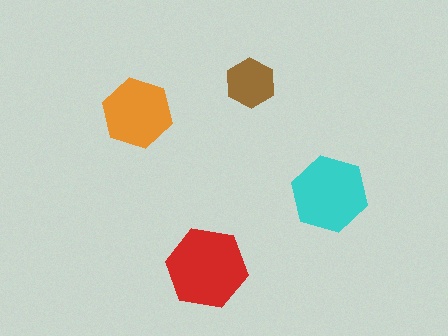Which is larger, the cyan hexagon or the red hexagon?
The red one.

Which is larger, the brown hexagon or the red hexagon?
The red one.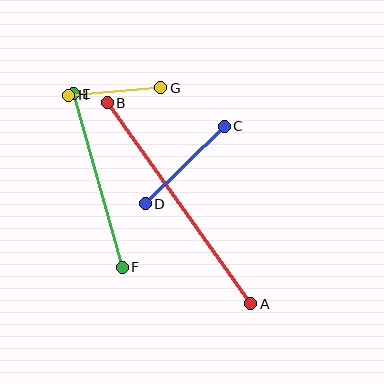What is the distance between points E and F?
The distance is approximately 180 pixels.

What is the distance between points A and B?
The distance is approximately 247 pixels.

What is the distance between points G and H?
The distance is approximately 92 pixels.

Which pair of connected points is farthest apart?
Points A and B are farthest apart.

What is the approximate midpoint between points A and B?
The midpoint is at approximately (179, 203) pixels.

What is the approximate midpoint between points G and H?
The midpoint is at approximately (115, 92) pixels.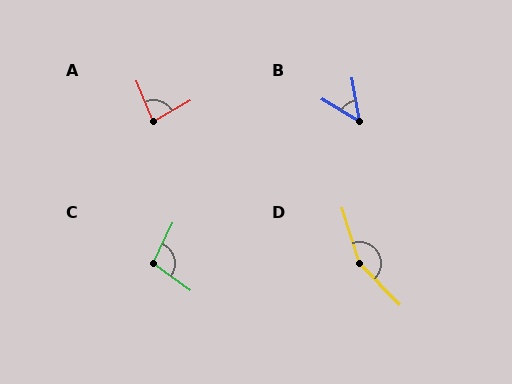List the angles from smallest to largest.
B (50°), A (82°), C (99°), D (153°).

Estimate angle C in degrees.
Approximately 99 degrees.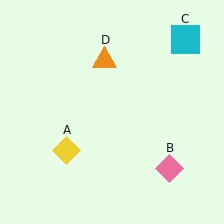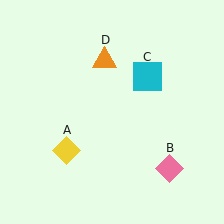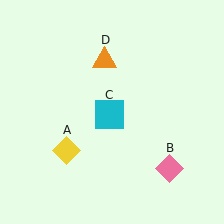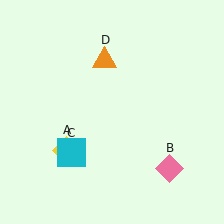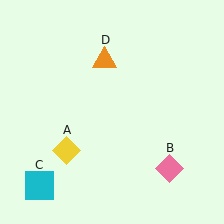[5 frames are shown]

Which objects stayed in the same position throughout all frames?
Yellow diamond (object A) and pink diamond (object B) and orange triangle (object D) remained stationary.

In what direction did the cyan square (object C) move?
The cyan square (object C) moved down and to the left.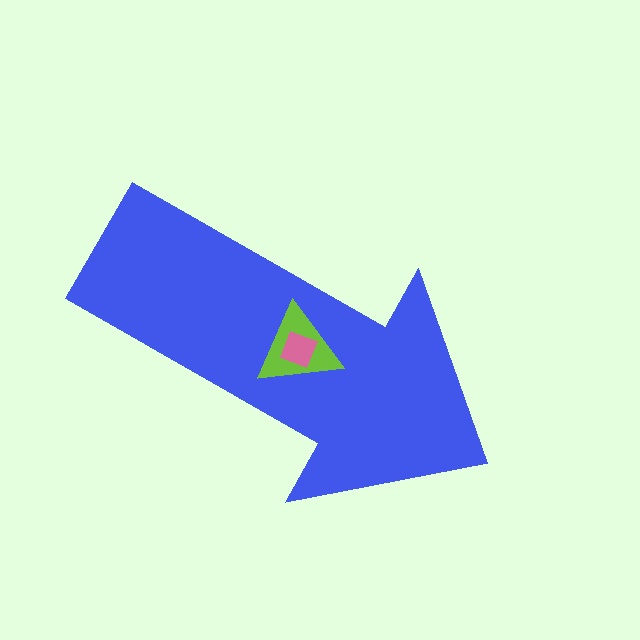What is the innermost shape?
The pink square.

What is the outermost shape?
The blue arrow.